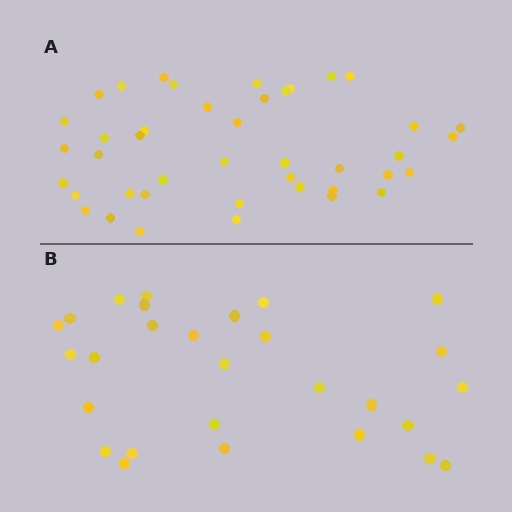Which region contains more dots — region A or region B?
Region A (the top region) has more dots.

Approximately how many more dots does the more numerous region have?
Region A has approximately 15 more dots than region B.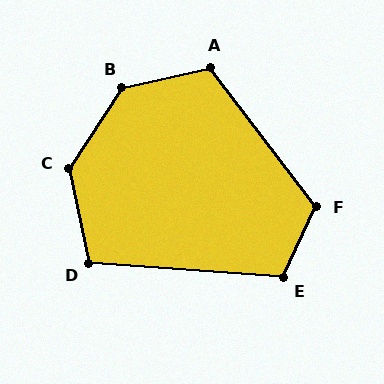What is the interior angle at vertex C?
Approximately 135 degrees (obtuse).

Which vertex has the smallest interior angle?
D, at approximately 106 degrees.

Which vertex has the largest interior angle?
B, at approximately 136 degrees.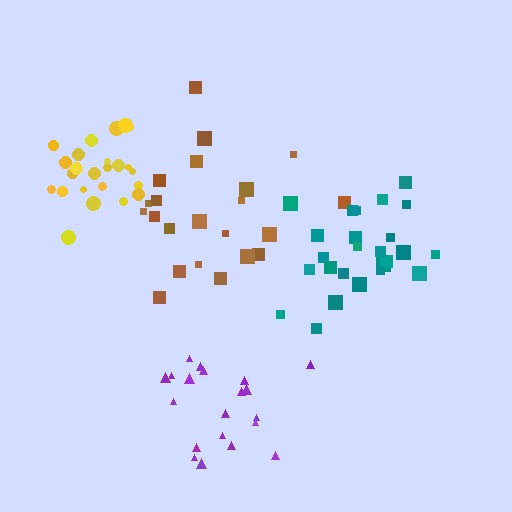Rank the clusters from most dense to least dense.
yellow, purple, teal, brown.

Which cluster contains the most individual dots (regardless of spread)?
Teal (25).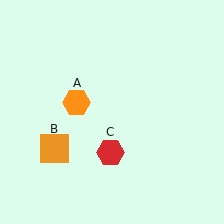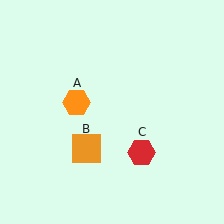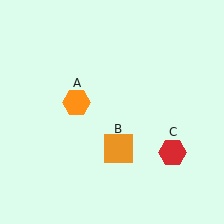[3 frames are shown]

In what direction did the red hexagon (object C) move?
The red hexagon (object C) moved right.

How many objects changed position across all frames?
2 objects changed position: orange square (object B), red hexagon (object C).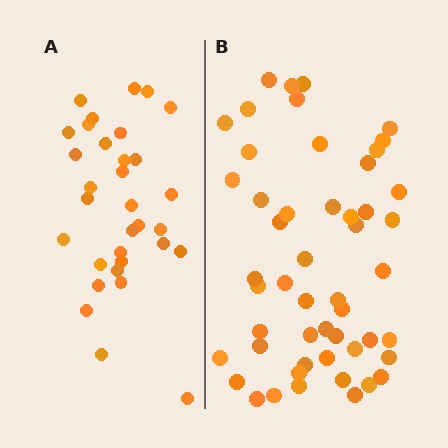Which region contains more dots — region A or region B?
Region B (the right region) has more dots.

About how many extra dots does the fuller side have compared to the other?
Region B has approximately 20 more dots than region A.